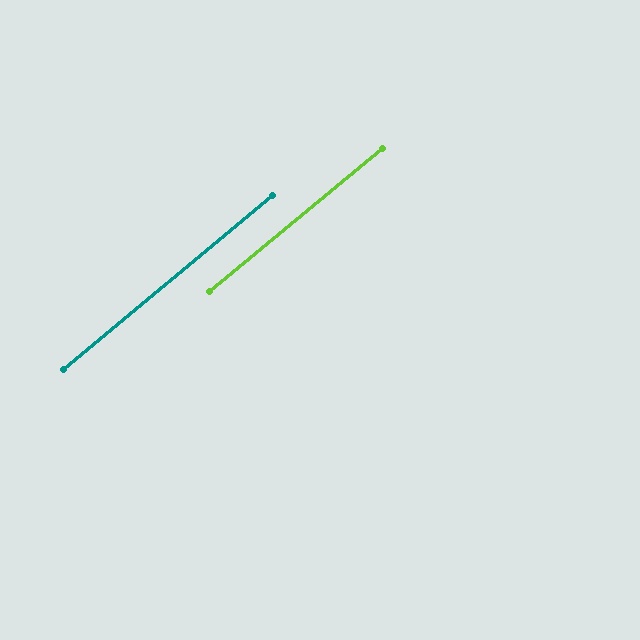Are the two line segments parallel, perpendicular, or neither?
Parallel — their directions differ by only 0.2°.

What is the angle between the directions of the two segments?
Approximately 0 degrees.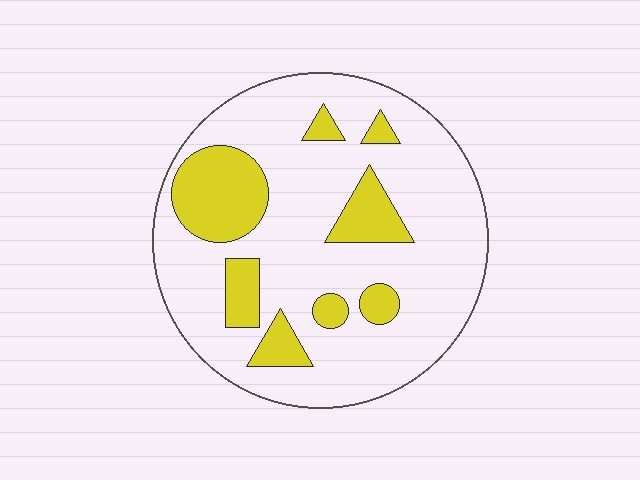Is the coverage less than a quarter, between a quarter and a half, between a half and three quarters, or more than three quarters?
Less than a quarter.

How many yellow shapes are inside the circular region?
8.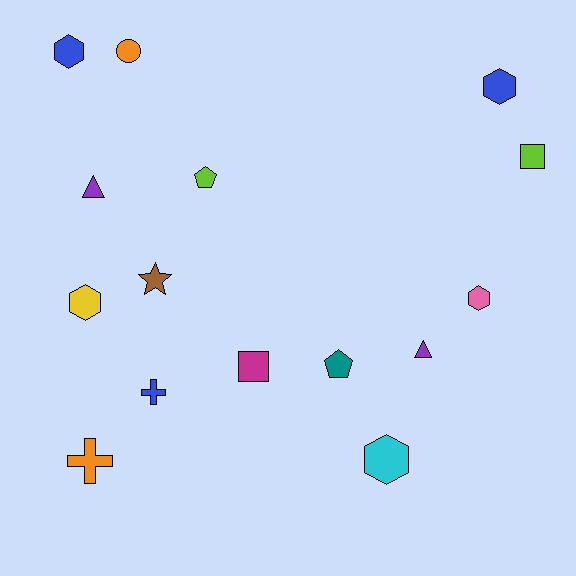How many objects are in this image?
There are 15 objects.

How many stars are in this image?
There is 1 star.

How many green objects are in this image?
There are no green objects.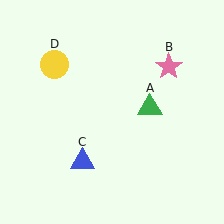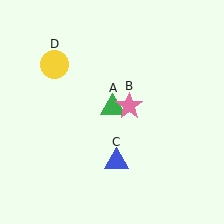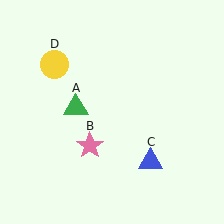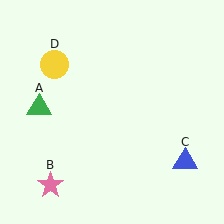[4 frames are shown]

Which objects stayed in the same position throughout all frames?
Yellow circle (object D) remained stationary.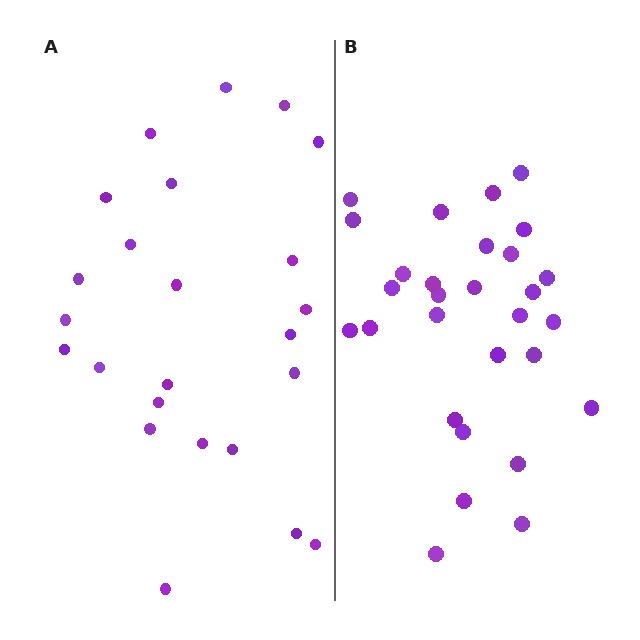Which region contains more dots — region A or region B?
Region B (the right region) has more dots.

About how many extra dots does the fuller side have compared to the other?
Region B has about 5 more dots than region A.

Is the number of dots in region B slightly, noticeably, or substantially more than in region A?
Region B has only slightly more — the two regions are fairly close. The ratio is roughly 1.2 to 1.